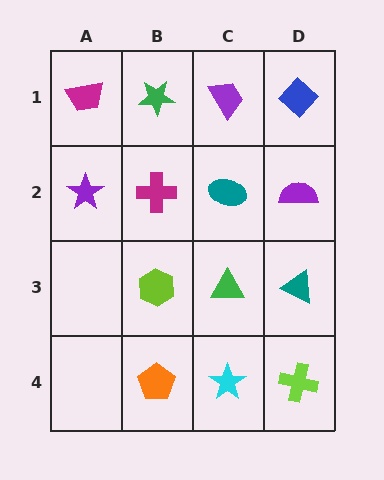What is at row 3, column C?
A green triangle.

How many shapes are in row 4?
3 shapes.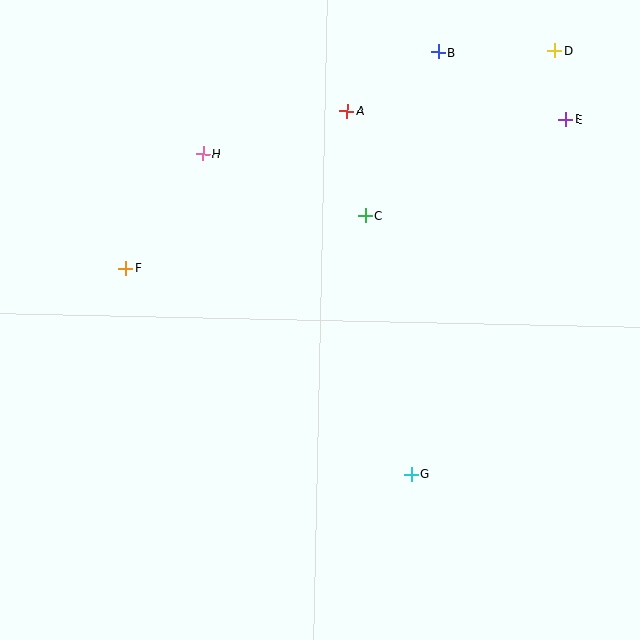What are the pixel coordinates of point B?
Point B is at (438, 52).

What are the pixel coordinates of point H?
Point H is at (203, 154).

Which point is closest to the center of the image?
Point C at (366, 216) is closest to the center.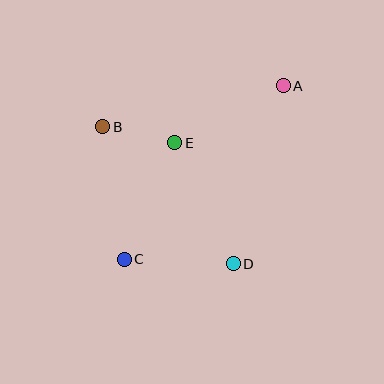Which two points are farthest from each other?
Points A and C are farthest from each other.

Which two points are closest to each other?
Points B and E are closest to each other.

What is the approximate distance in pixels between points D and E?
The distance between D and E is approximately 134 pixels.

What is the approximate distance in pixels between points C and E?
The distance between C and E is approximately 127 pixels.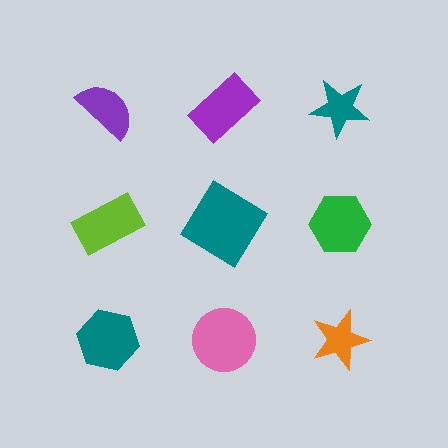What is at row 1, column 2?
A purple rectangle.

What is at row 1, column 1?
A purple semicircle.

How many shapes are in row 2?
3 shapes.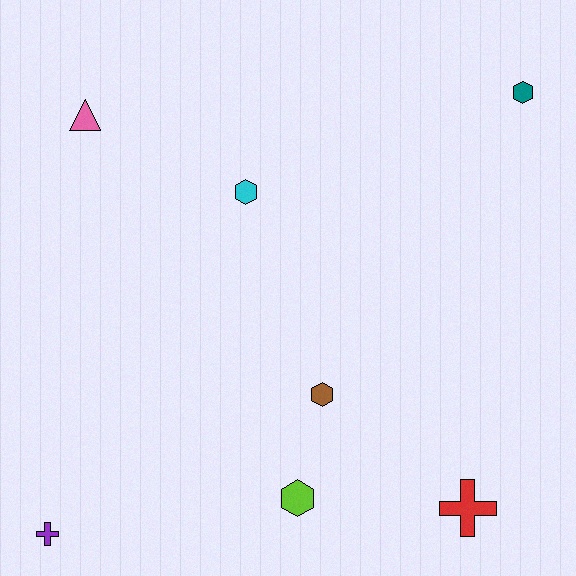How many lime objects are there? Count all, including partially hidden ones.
There is 1 lime object.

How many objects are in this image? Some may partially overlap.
There are 7 objects.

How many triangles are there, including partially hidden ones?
There is 1 triangle.